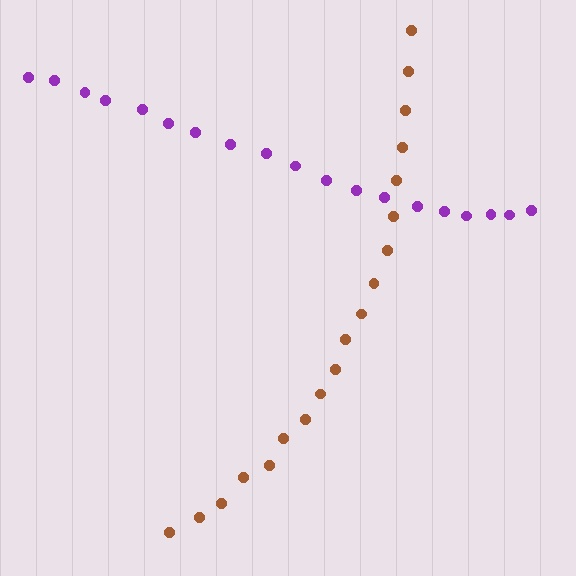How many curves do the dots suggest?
There are 2 distinct paths.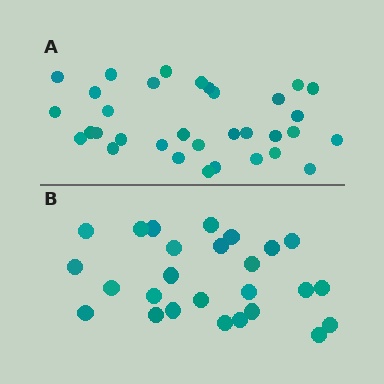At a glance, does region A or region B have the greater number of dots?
Region A (the top region) has more dots.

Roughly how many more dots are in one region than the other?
Region A has roughly 8 or so more dots than region B.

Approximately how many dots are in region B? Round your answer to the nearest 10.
About 30 dots. (The exact count is 26, which rounds to 30.)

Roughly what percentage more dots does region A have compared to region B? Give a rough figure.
About 25% more.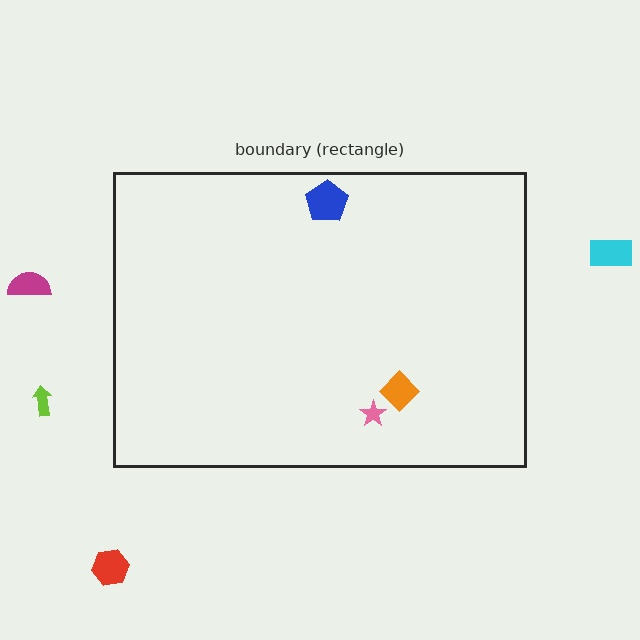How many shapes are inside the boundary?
3 inside, 4 outside.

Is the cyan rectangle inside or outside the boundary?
Outside.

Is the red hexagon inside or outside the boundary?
Outside.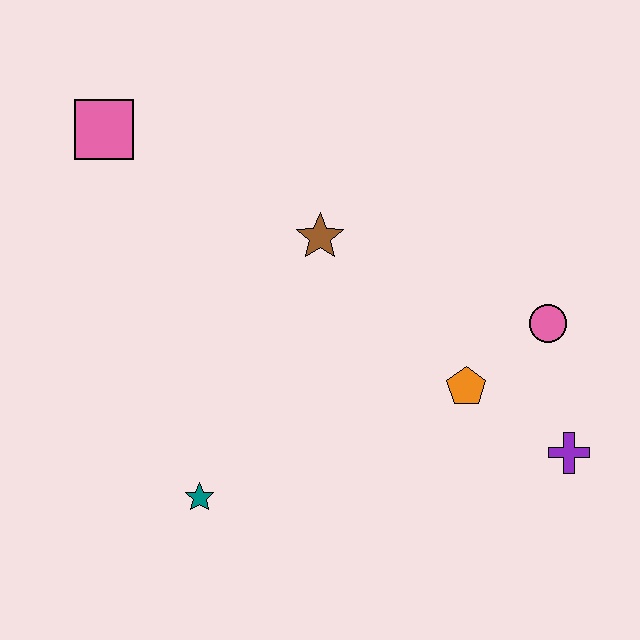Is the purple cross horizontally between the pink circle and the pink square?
No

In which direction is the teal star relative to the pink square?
The teal star is below the pink square.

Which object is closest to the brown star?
The orange pentagon is closest to the brown star.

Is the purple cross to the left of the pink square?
No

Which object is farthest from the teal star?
The pink circle is farthest from the teal star.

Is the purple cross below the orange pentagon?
Yes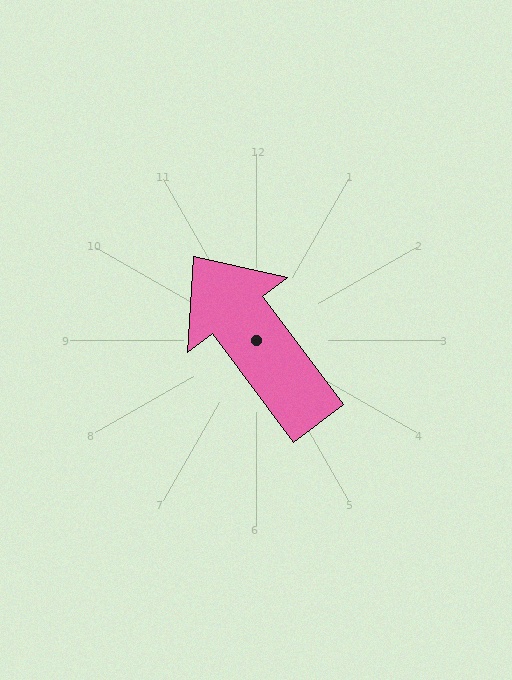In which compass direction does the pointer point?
Northwest.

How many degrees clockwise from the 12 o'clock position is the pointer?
Approximately 323 degrees.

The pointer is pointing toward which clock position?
Roughly 11 o'clock.